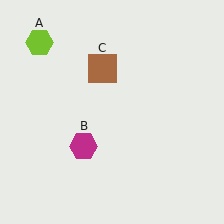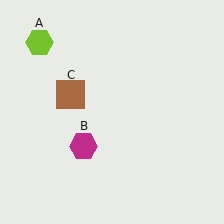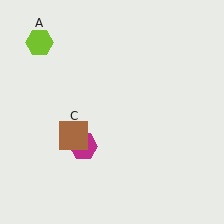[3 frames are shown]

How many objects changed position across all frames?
1 object changed position: brown square (object C).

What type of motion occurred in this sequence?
The brown square (object C) rotated counterclockwise around the center of the scene.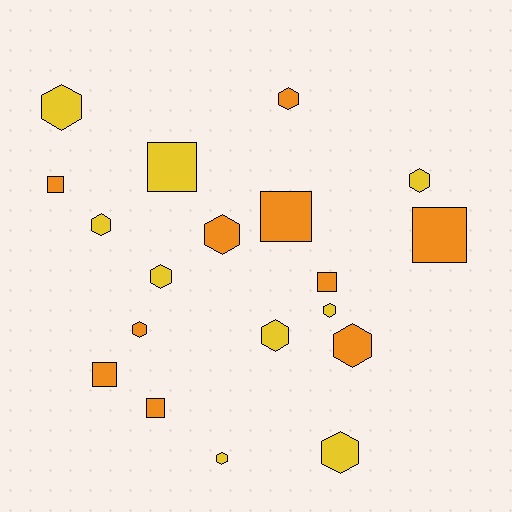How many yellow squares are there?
There is 1 yellow square.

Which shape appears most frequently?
Hexagon, with 12 objects.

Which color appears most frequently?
Orange, with 10 objects.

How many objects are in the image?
There are 19 objects.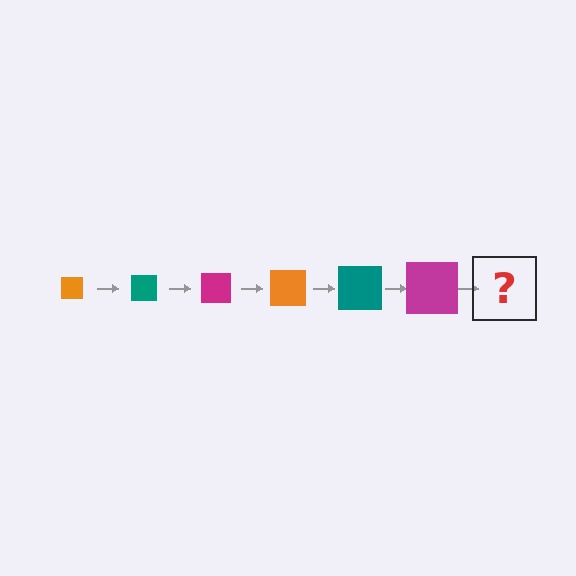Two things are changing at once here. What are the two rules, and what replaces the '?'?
The two rules are that the square grows larger each step and the color cycles through orange, teal, and magenta. The '?' should be an orange square, larger than the previous one.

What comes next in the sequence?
The next element should be an orange square, larger than the previous one.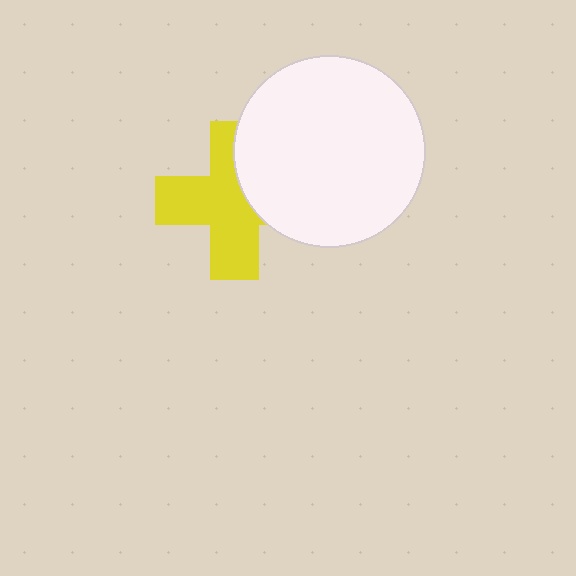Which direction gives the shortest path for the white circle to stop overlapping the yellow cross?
Moving right gives the shortest separation.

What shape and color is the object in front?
The object in front is a white circle.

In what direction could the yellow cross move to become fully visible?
The yellow cross could move left. That would shift it out from behind the white circle entirely.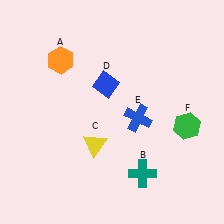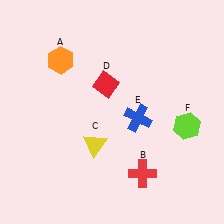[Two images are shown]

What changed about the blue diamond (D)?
In Image 1, D is blue. In Image 2, it changed to red.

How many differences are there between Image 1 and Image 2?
There are 3 differences between the two images.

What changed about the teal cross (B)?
In Image 1, B is teal. In Image 2, it changed to red.